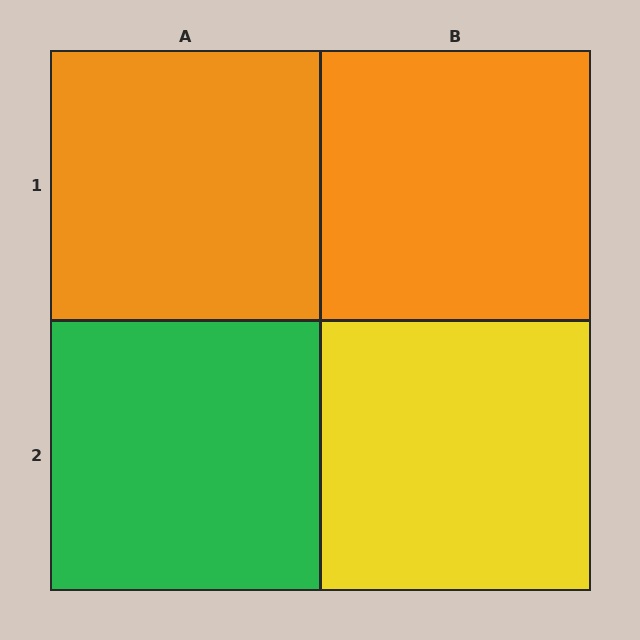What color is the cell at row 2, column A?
Green.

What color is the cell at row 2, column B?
Yellow.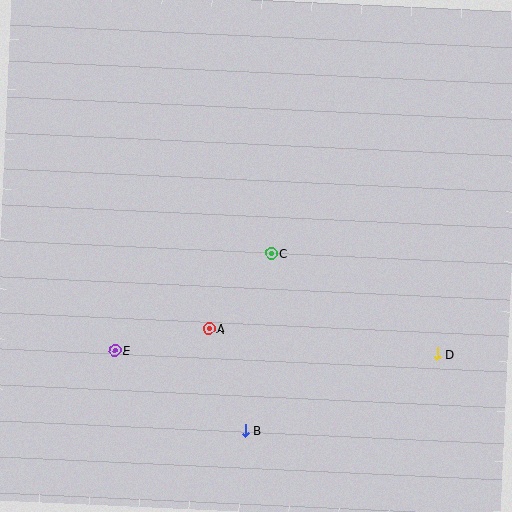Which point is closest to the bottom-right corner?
Point D is closest to the bottom-right corner.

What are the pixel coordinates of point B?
Point B is at (245, 431).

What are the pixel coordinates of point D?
Point D is at (437, 354).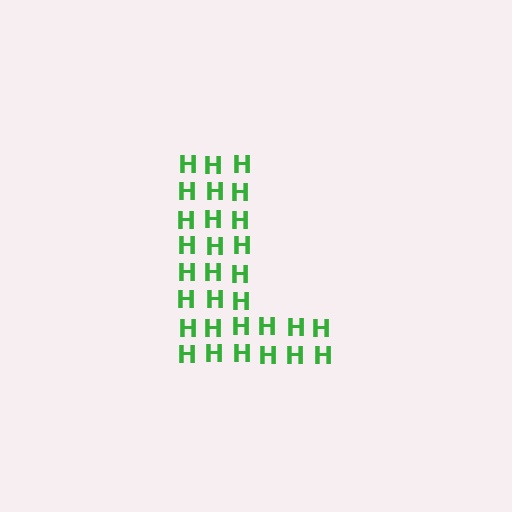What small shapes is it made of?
It is made of small letter H's.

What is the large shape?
The large shape is the letter L.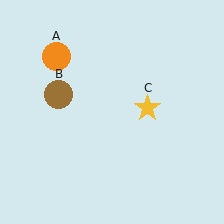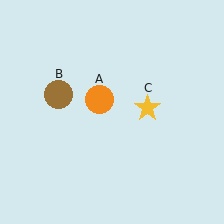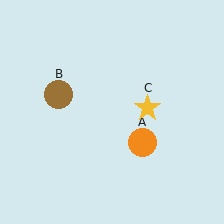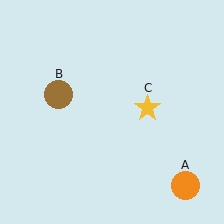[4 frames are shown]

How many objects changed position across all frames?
1 object changed position: orange circle (object A).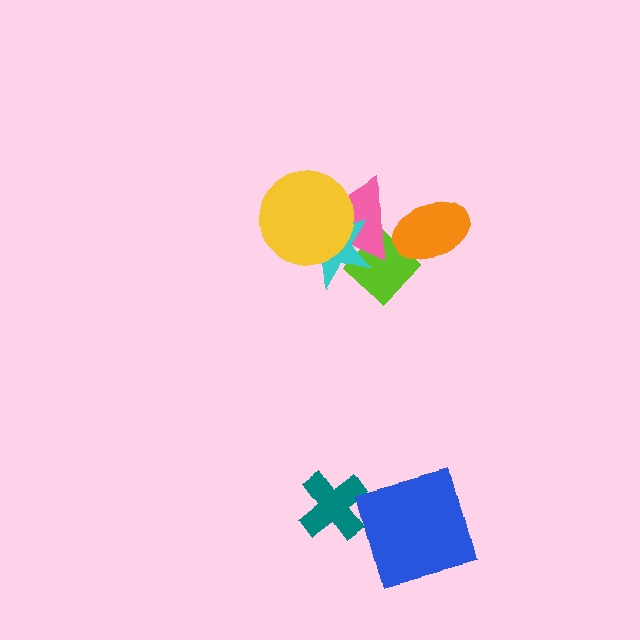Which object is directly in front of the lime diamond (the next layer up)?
The pink triangle is directly in front of the lime diamond.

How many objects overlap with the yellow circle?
2 objects overlap with the yellow circle.